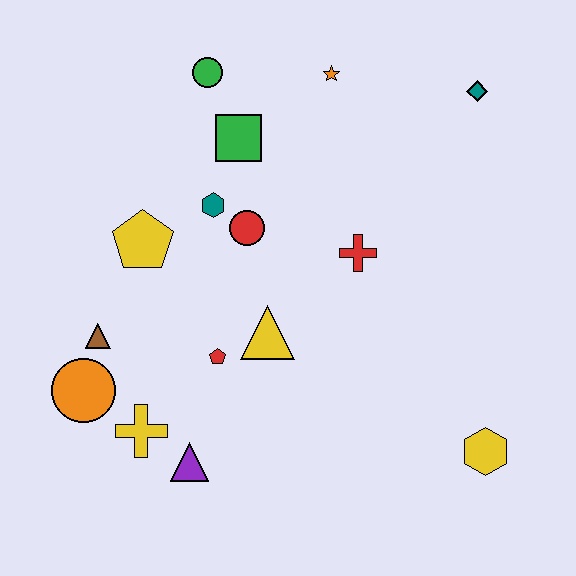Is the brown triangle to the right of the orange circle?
Yes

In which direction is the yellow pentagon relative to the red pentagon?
The yellow pentagon is above the red pentagon.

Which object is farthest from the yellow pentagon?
The yellow hexagon is farthest from the yellow pentagon.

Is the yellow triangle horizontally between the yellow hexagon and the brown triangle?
Yes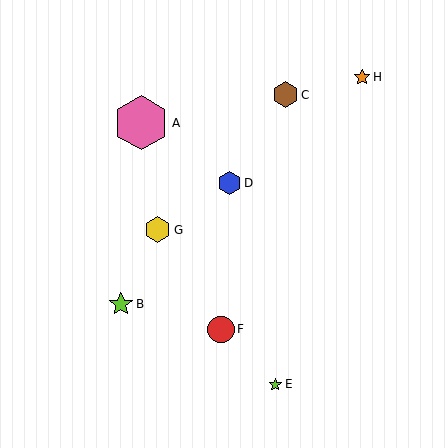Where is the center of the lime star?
The center of the lime star is at (121, 304).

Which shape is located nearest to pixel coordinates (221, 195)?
The blue hexagon (labeled D) at (229, 183) is nearest to that location.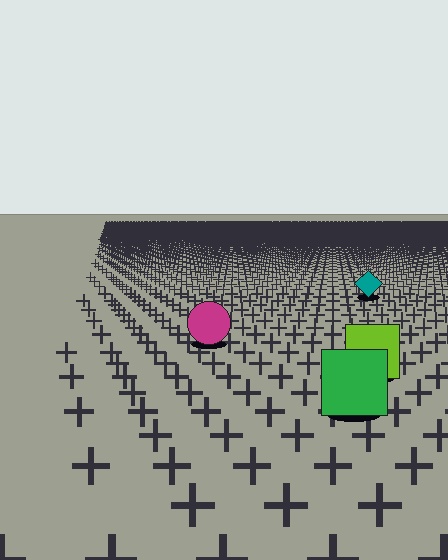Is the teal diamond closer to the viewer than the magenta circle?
No. The magenta circle is closer — you can tell from the texture gradient: the ground texture is coarser near it.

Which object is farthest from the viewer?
The teal diamond is farthest from the viewer. It appears smaller and the ground texture around it is denser.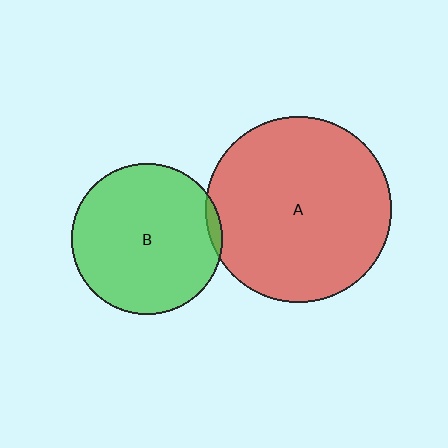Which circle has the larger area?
Circle A (red).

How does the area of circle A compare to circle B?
Approximately 1.5 times.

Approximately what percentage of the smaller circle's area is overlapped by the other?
Approximately 5%.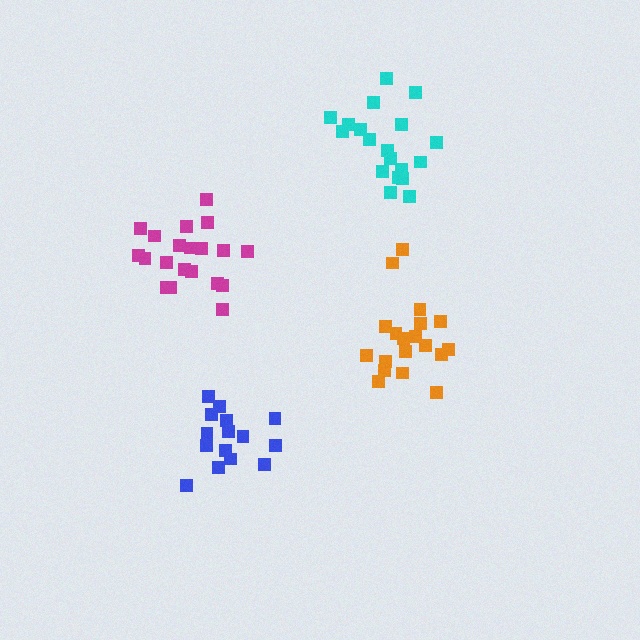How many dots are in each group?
Group 1: 19 dots, Group 2: 19 dots, Group 3: 20 dots, Group 4: 15 dots (73 total).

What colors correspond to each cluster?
The clusters are colored: cyan, orange, magenta, blue.